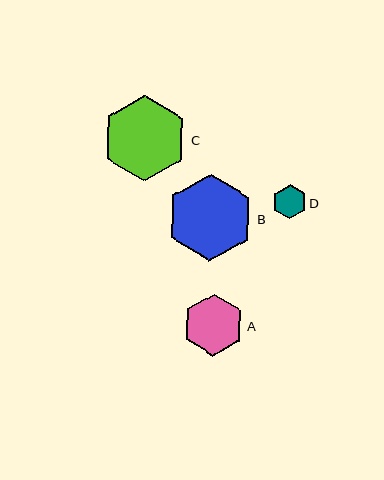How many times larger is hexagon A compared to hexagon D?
Hexagon A is approximately 1.8 times the size of hexagon D.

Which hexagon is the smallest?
Hexagon D is the smallest with a size of approximately 34 pixels.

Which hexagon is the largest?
Hexagon B is the largest with a size of approximately 88 pixels.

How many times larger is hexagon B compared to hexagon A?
Hexagon B is approximately 1.4 times the size of hexagon A.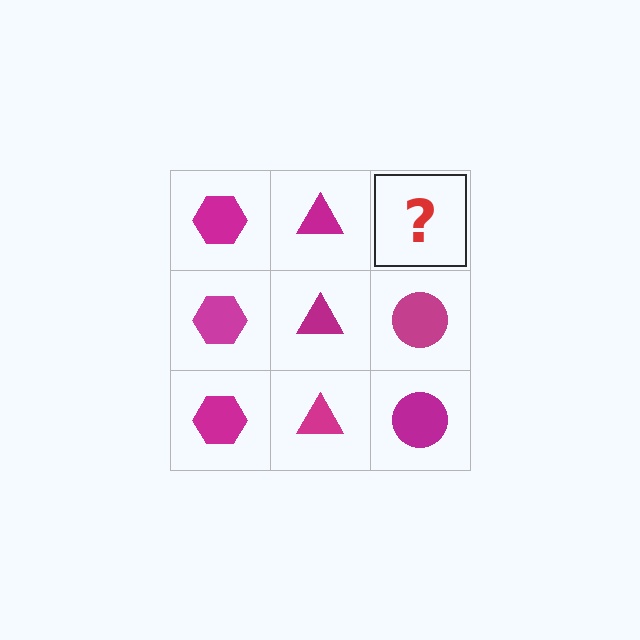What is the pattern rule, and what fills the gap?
The rule is that each column has a consistent shape. The gap should be filled with a magenta circle.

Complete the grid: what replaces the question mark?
The question mark should be replaced with a magenta circle.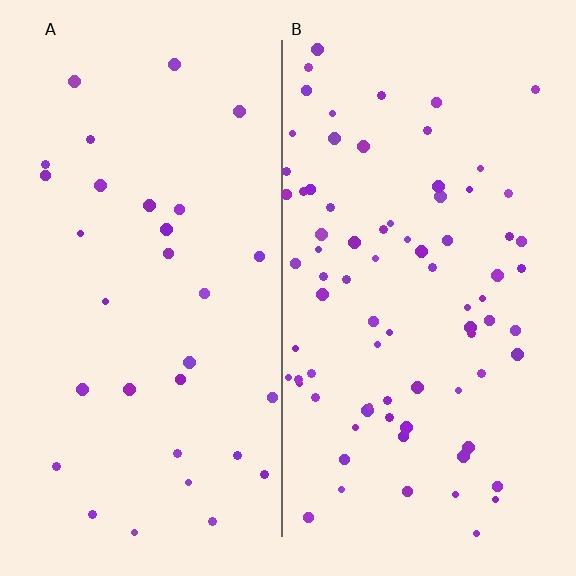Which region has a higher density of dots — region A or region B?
B (the right).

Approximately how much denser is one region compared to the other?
Approximately 2.5× — region B over region A.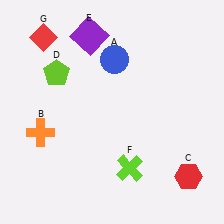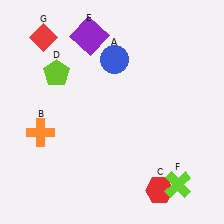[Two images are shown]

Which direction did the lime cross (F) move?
The lime cross (F) moved right.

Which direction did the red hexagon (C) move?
The red hexagon (C) moved left.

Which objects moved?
The objects that moved are: the red hexagon (C), the lime cross (F).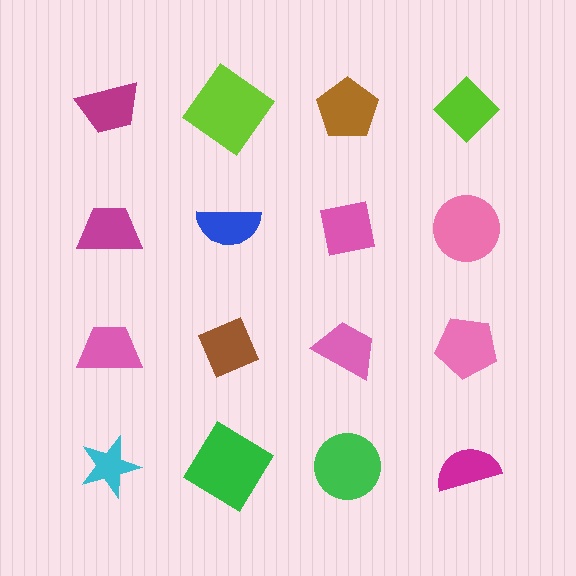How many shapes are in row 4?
4 shapes.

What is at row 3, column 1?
A pink trapezoid.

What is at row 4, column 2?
A green diamond.